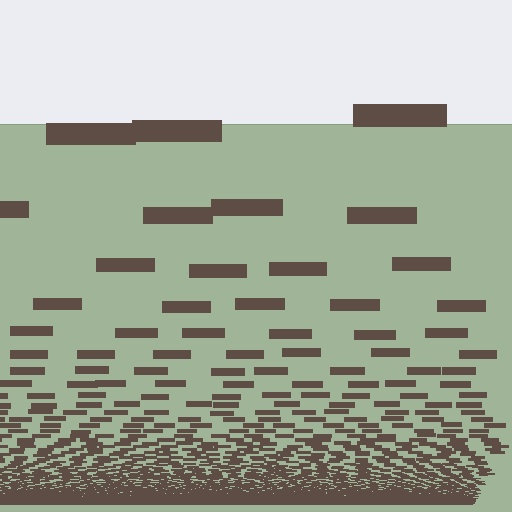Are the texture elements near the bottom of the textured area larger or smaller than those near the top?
Smaller. The gradient is inverted — elements near the bottom are smaller and denser.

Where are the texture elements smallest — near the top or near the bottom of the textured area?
Near the bottom.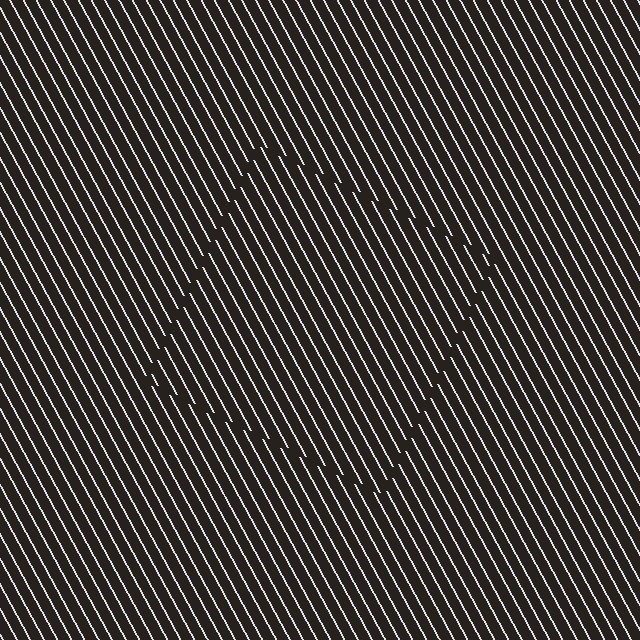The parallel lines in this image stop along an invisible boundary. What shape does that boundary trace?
An illusory square. The interior of the shape contains the same grating, shifted by half a period — the contour is defined by the phase discontinuity where line-ends from the inner and outer gratings abut.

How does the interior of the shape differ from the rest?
The interior of the shape contains the same grating, shifted by half a period — the contour is defined by the phase discontinuity where line-ends from the inner and outer gratings abut.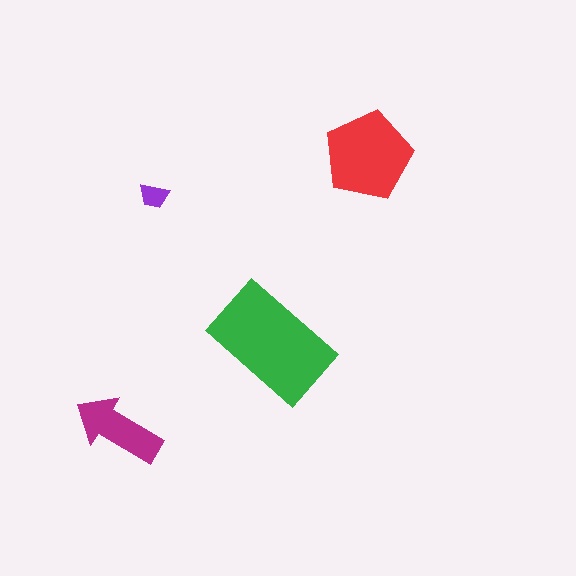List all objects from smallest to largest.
The purple trapezoid, the magenta arrow, the red pentagon, the green rectangle.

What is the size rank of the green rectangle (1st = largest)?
1st.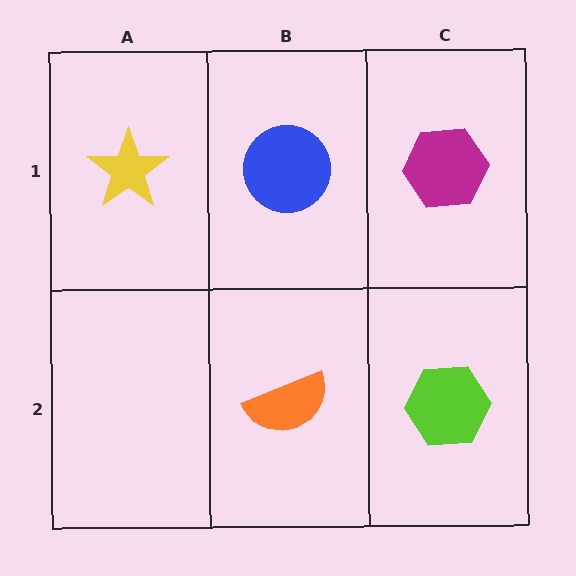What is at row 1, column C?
A magenta hexagon.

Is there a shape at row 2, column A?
No, that cell is empty.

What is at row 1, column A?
A yellow star.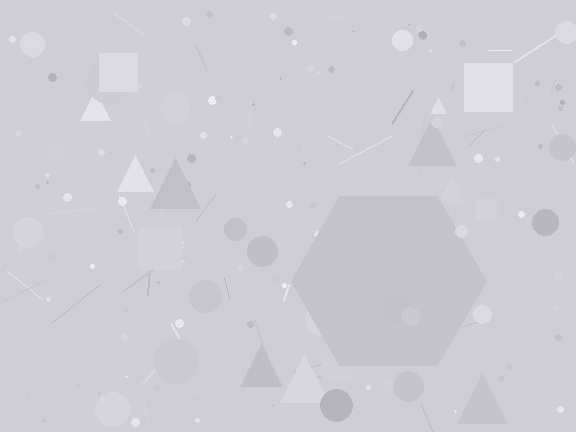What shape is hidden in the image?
A hexagon is hidden in the image.